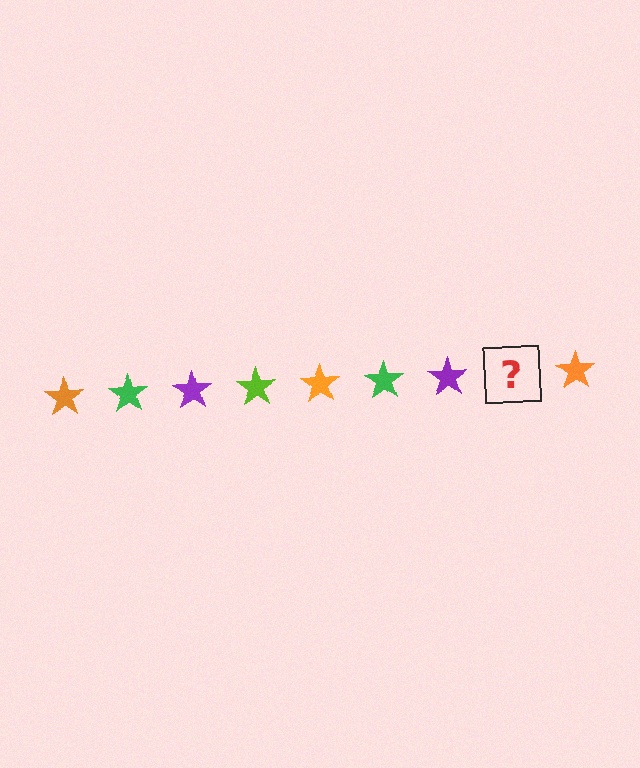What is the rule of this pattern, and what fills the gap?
The rule is that the pattern cycles through orange, green, purple, lime stars. The gap should be filled with a lime star.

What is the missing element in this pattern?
The missing element is a lime star.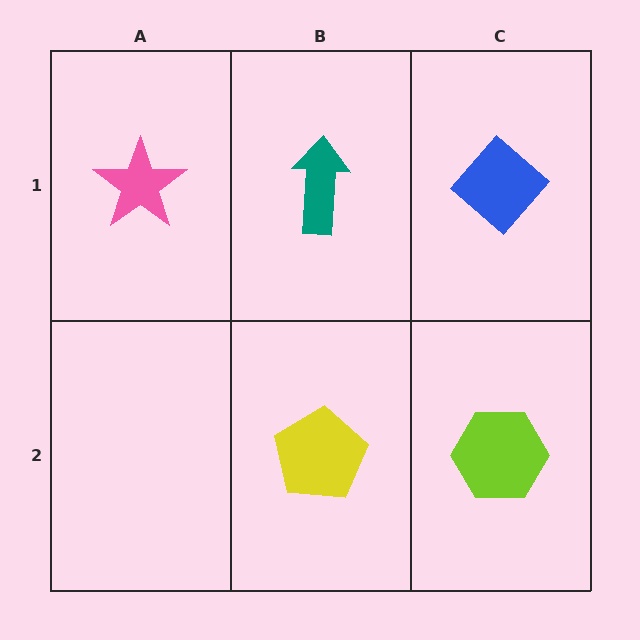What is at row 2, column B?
A yellow pentagon.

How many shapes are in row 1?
3 shapes.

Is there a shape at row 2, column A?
No, that cell is empty.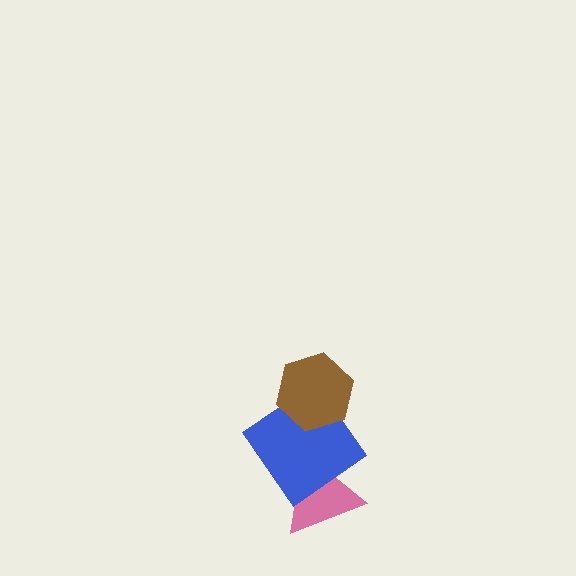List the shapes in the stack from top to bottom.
From top to bottom: the brown hexagon, the blue diamond, the pink triangle.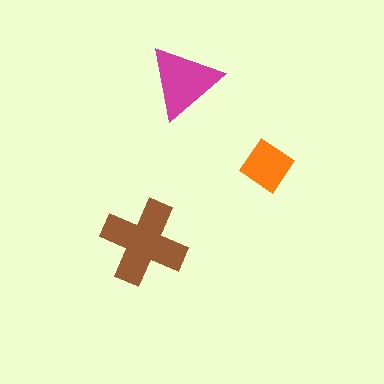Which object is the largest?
The brown cross.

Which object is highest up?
The magenta triangle is topmost.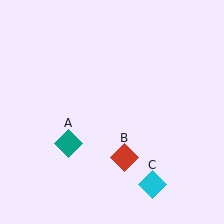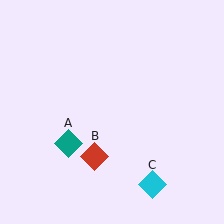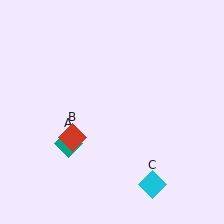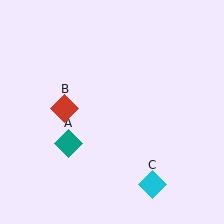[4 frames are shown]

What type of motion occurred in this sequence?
The red diamond (object B) rotated clockwise around the center of the scene.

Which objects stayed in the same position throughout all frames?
Teal diamond (object A) and cyan diamond (object C) remained stationary.